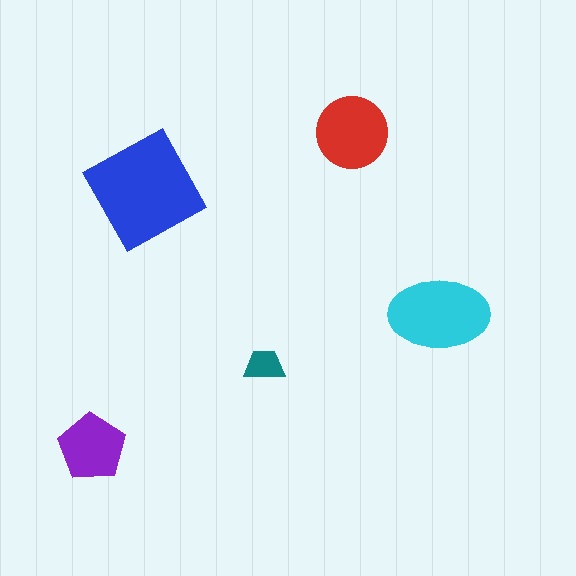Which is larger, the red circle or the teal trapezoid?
The red circle.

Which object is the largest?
The blue square.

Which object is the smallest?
The teal trapezoid.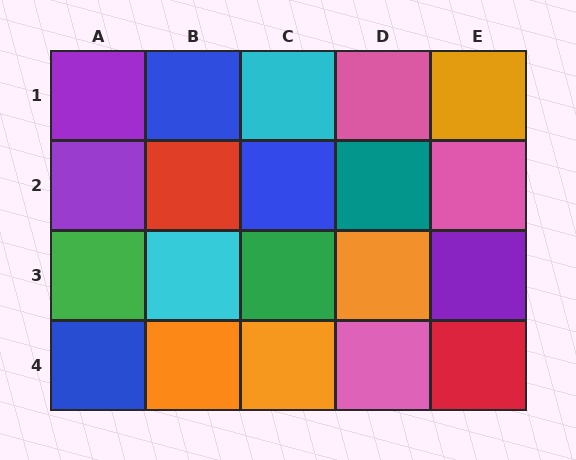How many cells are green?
2 cells are green.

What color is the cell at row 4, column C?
Orange.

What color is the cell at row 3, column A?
Green.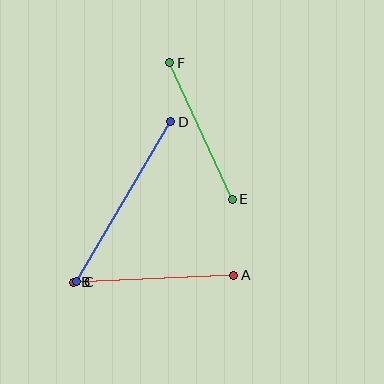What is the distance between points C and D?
The distance is approximately 186 pixels.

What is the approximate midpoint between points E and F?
The midpoint is at approximately (201, 131) pixels.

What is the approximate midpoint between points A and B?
The midpoint is at approximately (154, 279) pixels.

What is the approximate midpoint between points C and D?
The midpoint is at approximately (124, 202) pixels.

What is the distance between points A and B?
The distance is approximately 160 pixels.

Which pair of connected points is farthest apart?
Points C and D are farthest apart.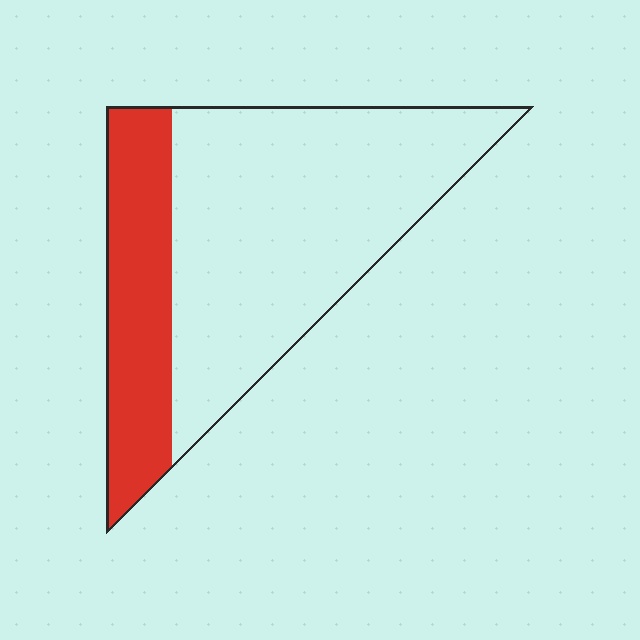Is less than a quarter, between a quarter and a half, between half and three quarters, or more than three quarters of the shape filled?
Between a quarter and a half.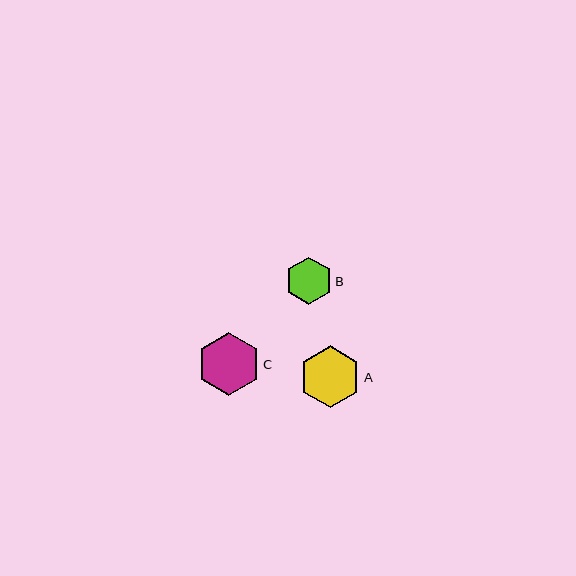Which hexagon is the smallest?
Hexagon B is the smallest with a size of approximately 47 pixels.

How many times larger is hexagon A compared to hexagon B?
Hexagon A is approximately 1.3 times the size of hexagon B.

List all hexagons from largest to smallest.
From largest to smallest: C, A, B.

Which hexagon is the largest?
Hexagon C is the largest with a size of approximately 63 pixels.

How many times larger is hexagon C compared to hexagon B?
Hexagon C is approximately 1.3 times the size of hexagon B.